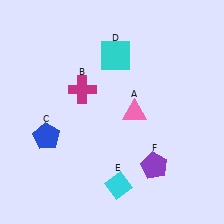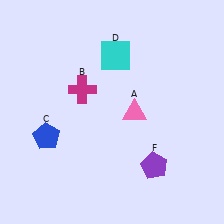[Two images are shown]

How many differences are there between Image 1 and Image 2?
There is 1 difference between the two images.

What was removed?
The cyan diamond (E) was removed in Image 2.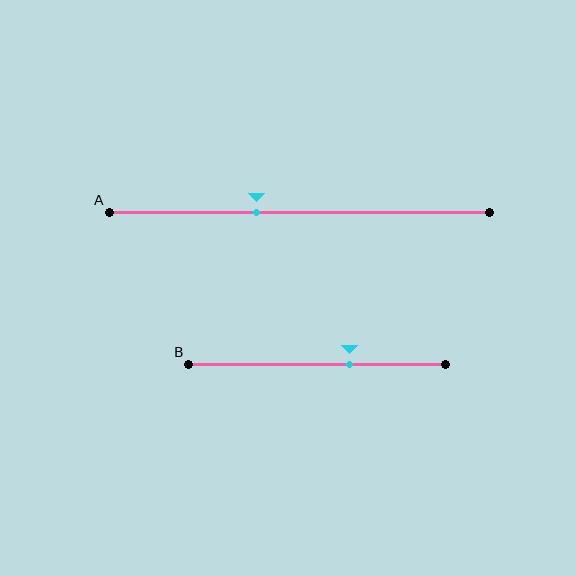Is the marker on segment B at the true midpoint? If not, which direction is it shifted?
No, the marker on segment B is shifted to the right by about 13% of the segment length.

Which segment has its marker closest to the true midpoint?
Segment A has its marker closest to the true midpoint.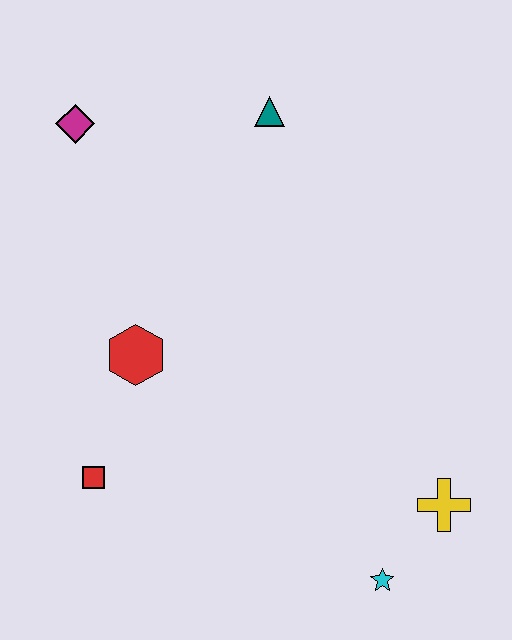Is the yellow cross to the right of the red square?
Yes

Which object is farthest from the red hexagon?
The yellow cross is farthest from the red hexagon.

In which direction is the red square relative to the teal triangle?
The red square is below the teal triangle.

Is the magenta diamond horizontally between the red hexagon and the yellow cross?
No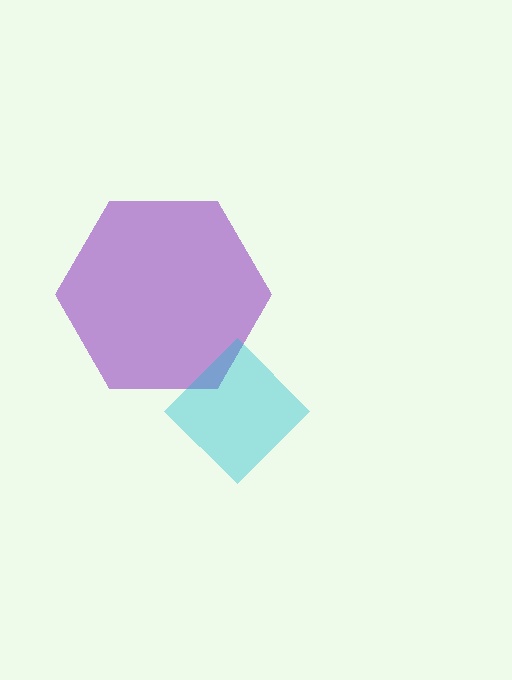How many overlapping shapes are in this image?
There are 2 overlapping shapes in the image.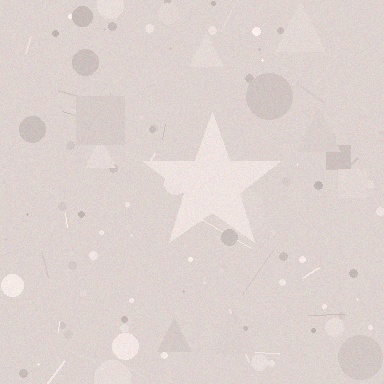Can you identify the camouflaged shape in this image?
The camouflaged shape is a star.